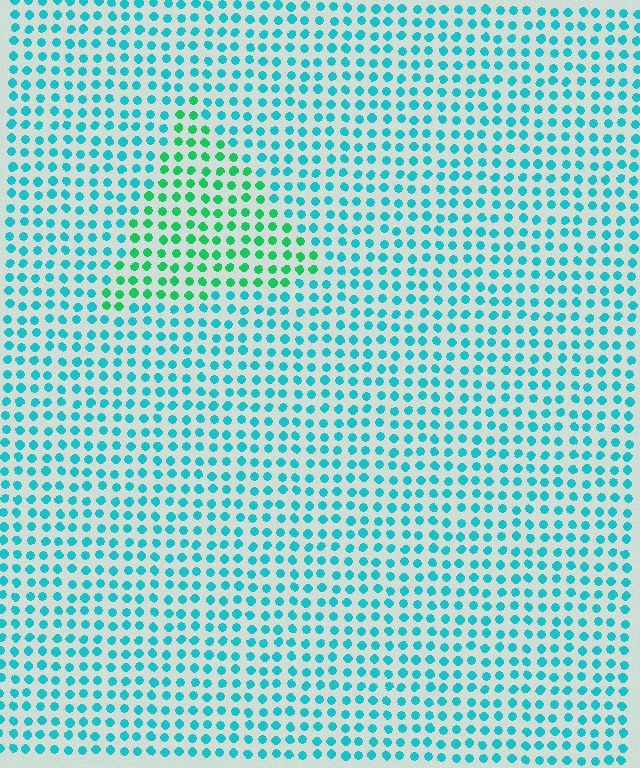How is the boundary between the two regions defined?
The boundary is defined purely by a slight shift in hue (about 39 degrees). Spacing, size, and orientation are identical on both sides.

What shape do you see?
I see a triangle.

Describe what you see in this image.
The image is filled with small cyan elements in a uniform arrangement. A triangle-shaped region is visible where the elements are tinted to a slightly different hue, forming a subtle color boundary.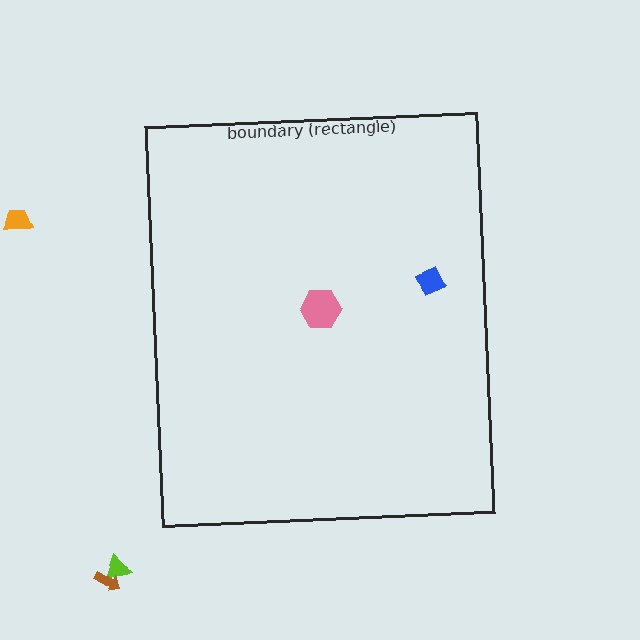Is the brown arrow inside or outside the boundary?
Outside.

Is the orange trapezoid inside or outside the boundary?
Outside.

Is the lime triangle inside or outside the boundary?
Outside.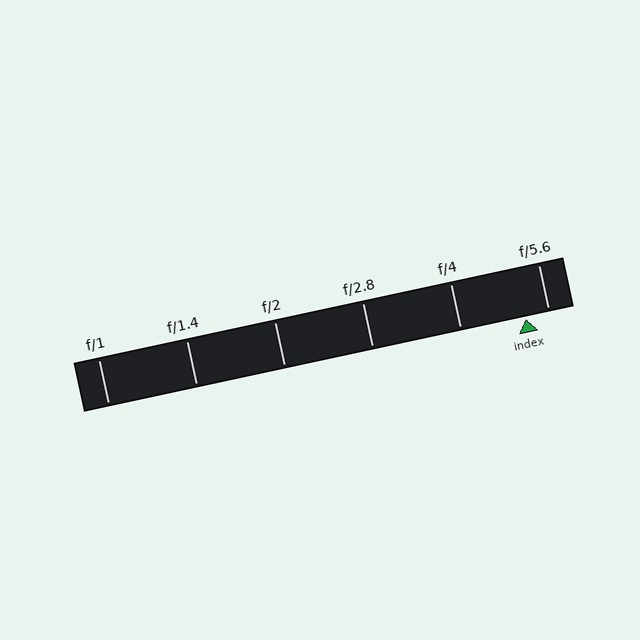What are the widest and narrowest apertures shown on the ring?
The widest aperture shown is f/1 and the narrowest is f/5.6.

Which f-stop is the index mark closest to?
The index mark is closest to f/5.6.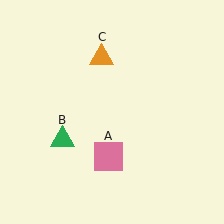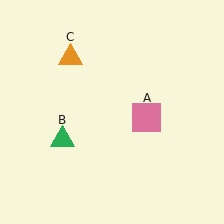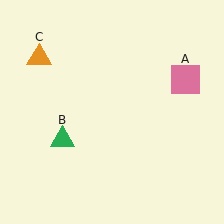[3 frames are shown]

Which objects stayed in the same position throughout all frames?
Green triangle (object B) remained stationary.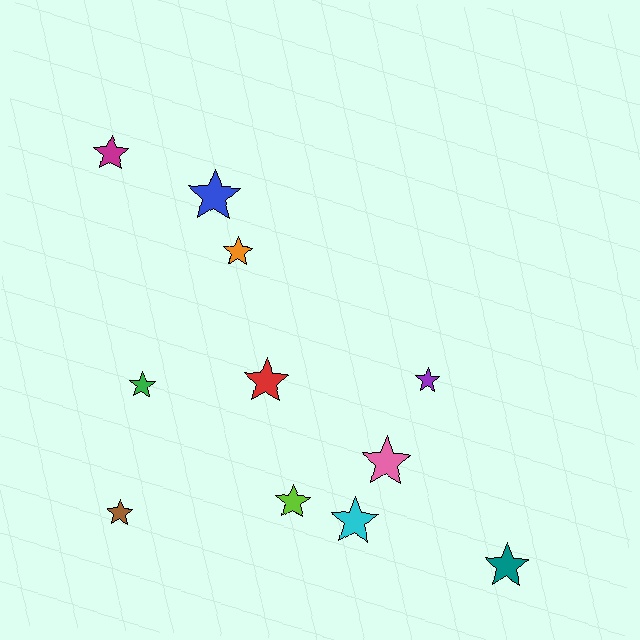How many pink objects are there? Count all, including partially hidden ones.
There is 1 pink object.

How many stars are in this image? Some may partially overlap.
There are 11 stars.